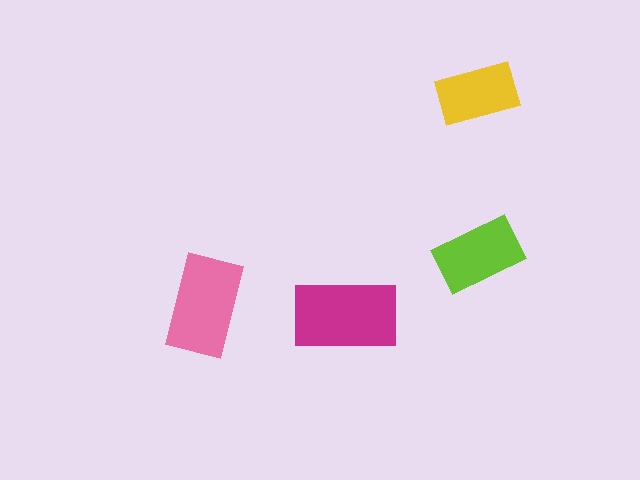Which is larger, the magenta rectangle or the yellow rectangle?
The magenta one.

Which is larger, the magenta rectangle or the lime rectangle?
The magenta one.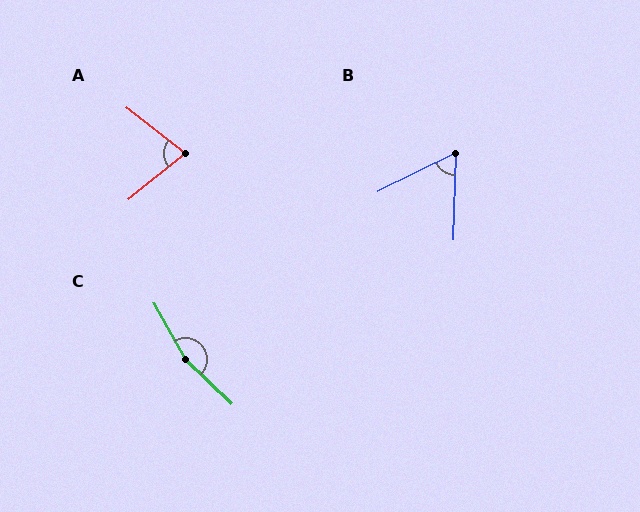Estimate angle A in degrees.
Approximately 77 degrees.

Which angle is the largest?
C, at approximately 164 degrees.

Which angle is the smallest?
B, at approximately 62 degrees.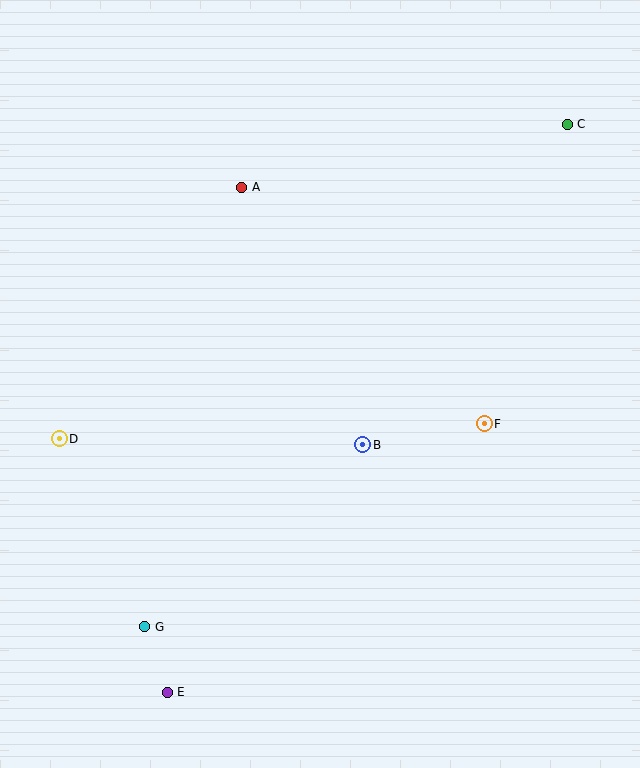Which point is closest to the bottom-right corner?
Point F is closest to the bottom-right corner.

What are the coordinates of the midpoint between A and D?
The midpoint between A and D is at (151, 313).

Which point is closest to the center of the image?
Point B at (363, 445) is closest to the center.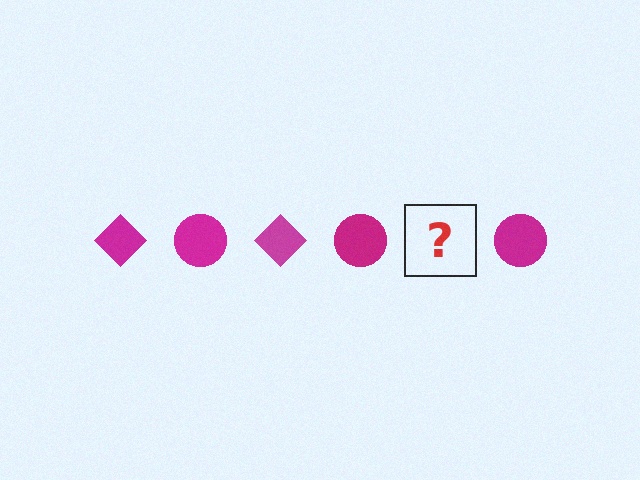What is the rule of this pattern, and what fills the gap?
The rule is that the pattern cycles through diamond, circle shapes in magenta. The gap should be filled with a magenta diamond.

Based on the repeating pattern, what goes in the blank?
The blank should be a magenta diamond.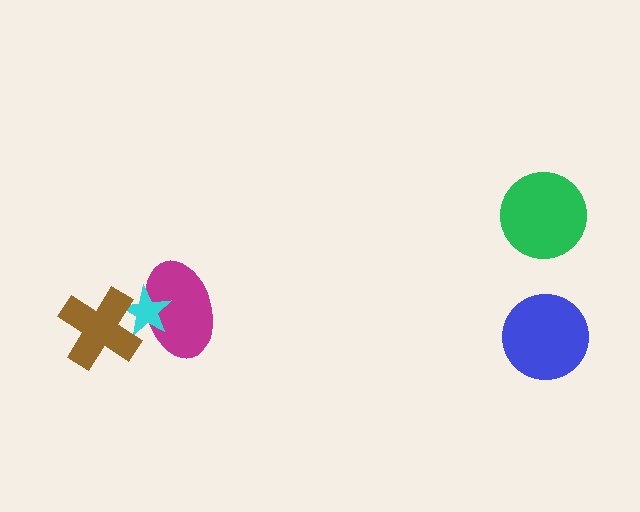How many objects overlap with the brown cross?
2 objects overlap with the brown cross.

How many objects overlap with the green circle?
0 objects overlap with the green circle.